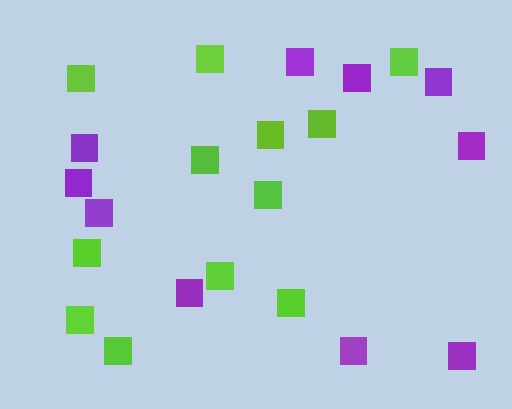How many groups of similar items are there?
There are 2 groups: one group of lime squares (12) and one group of purple squares (10).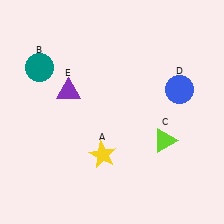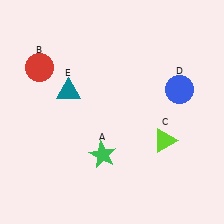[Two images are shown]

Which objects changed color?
A changed from yellow to green. B changed from teal to red. E changed from purple to teal.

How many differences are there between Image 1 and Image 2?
There are 3 differences between the two images.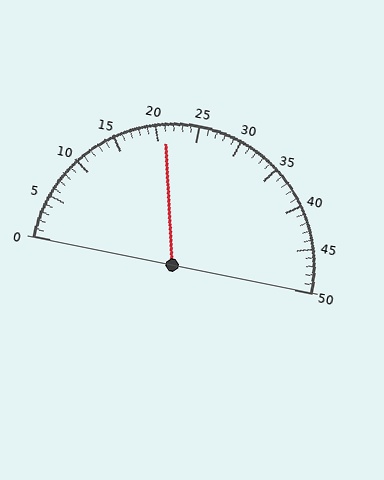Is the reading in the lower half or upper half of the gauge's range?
The reading is in the lower half of the range (0 to 50).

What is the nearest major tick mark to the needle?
The nearest major tick mark is 20.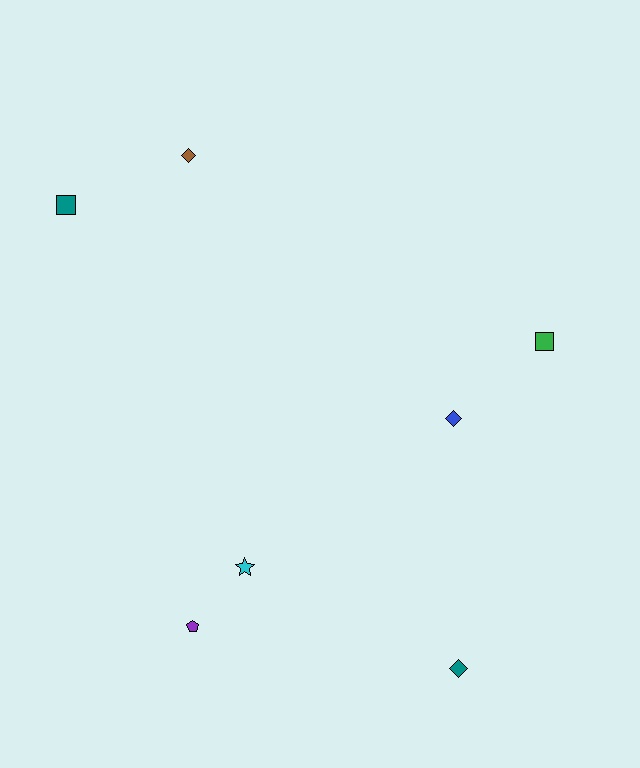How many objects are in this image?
There are 7 objects.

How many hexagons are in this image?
There are no hexagons.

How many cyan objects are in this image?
There is 1 cyan object.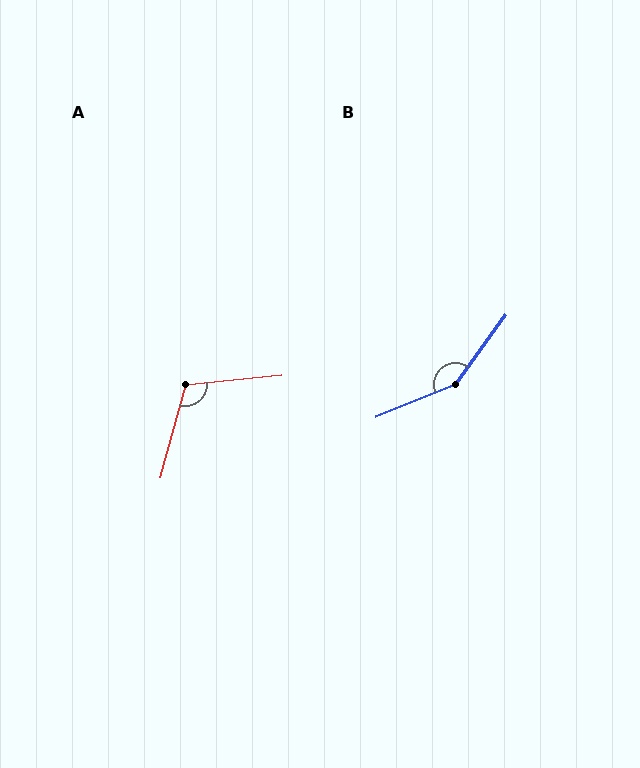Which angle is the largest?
B, at approximately 149 degrees.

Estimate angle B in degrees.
Approximately 149 degrees.